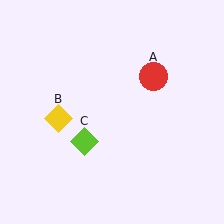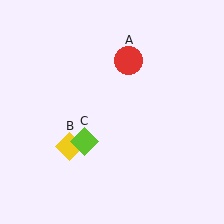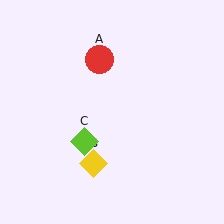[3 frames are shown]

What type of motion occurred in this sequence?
The red circle (object A), yellow diamond (object B) rotated counterclockwise around the center of the scene.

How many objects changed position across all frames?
2 objects changed position: red circle (object A), yellow diamond (object B).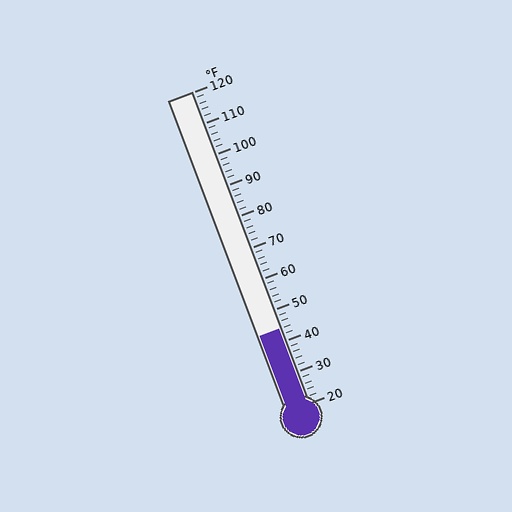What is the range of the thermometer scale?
The thermometer scale ranges from 20°F to 120°F.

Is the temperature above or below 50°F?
The temperature is below 50°F.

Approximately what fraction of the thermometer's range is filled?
The thermometer is filled to approximately 25% of its range.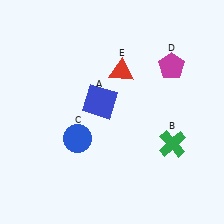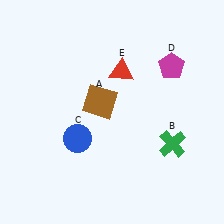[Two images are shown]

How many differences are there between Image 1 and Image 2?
There is 1 difference between the two images.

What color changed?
The square (A) changed from blue in Image 1 to brown in Image 2.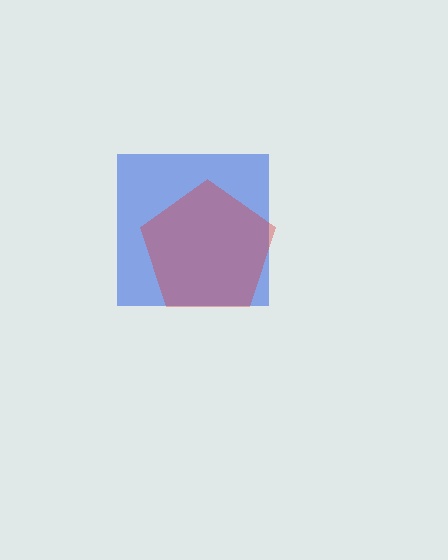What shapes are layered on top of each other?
The layered shapes are: a blue square, a red pentagon.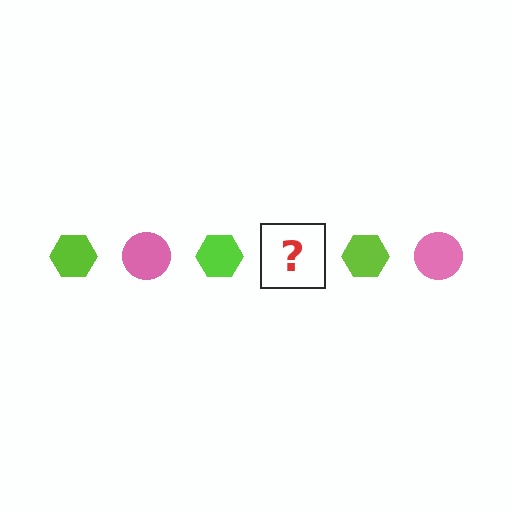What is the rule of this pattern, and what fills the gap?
The rule is that the pattern alternates between lime hexagon and pink circle. The gap should be filled with a pink circle.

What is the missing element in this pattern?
The missing element is a pink circle.